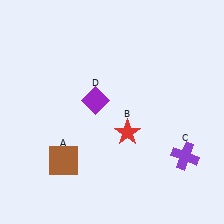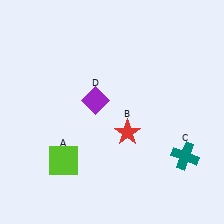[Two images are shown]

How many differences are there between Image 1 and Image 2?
There are 2 differences between the two images.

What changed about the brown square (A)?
In Image 1, A is brown. In Image 2, it changed to lime.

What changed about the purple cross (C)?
In Image 1, C is purple. In Image 2, it changed to teal.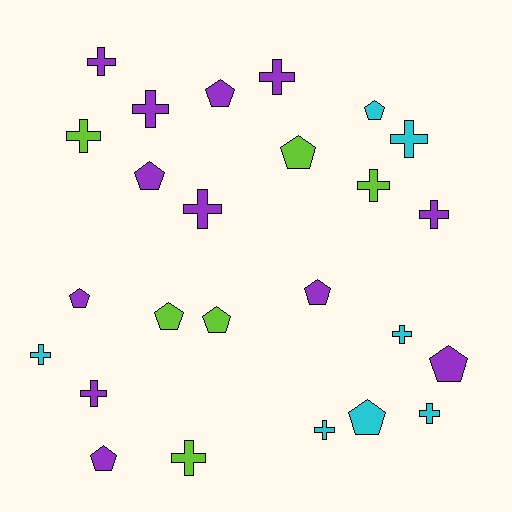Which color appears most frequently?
Purple, with 12 objects.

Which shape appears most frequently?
Cross, with 14 objects.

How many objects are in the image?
There are 25 objects.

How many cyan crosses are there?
There are 5 cyan crosses.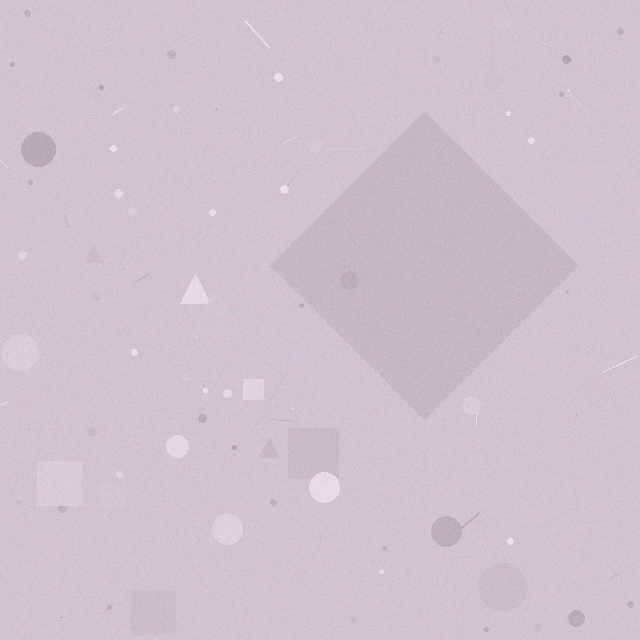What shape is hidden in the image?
A diamond is hidden in the image.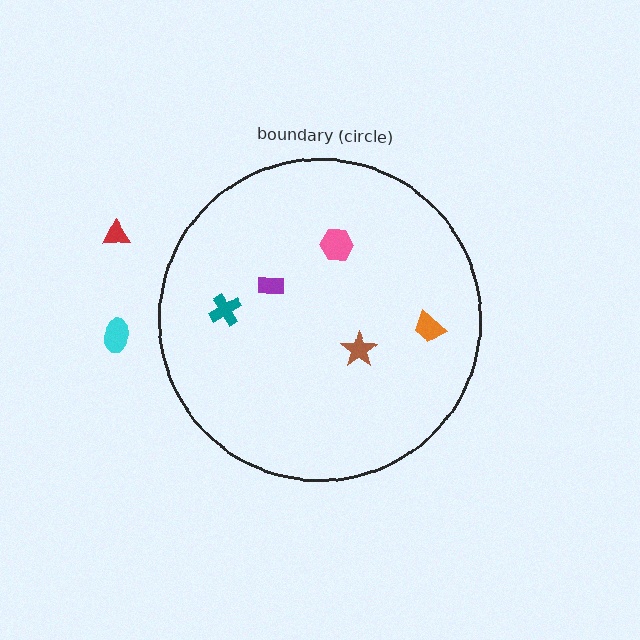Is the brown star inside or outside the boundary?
Inside.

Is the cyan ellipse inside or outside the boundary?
Outside.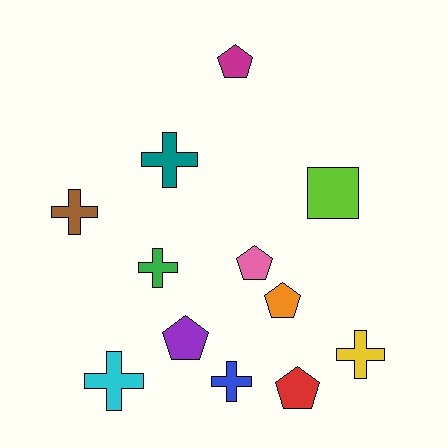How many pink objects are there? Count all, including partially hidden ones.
There is 1 pink object.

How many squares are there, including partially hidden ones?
There is 1 square.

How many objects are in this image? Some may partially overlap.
There are 12 objects.